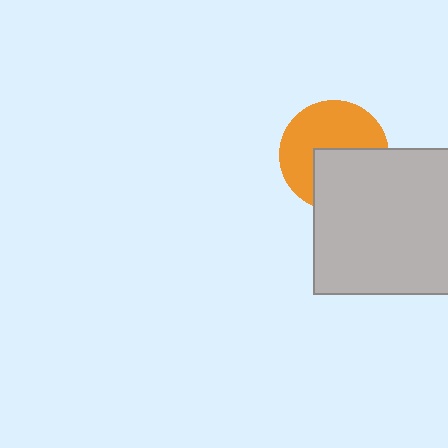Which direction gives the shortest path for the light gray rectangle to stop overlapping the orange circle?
Moving toward the lower-right gives the shortest separation.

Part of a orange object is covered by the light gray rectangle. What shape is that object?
It is a circle.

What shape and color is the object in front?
The object in front is a light gray rectangle.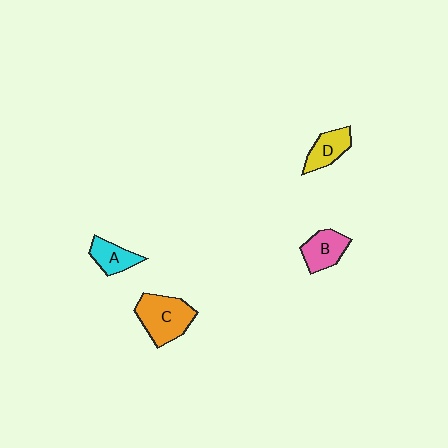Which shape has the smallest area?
Shape A (cyan).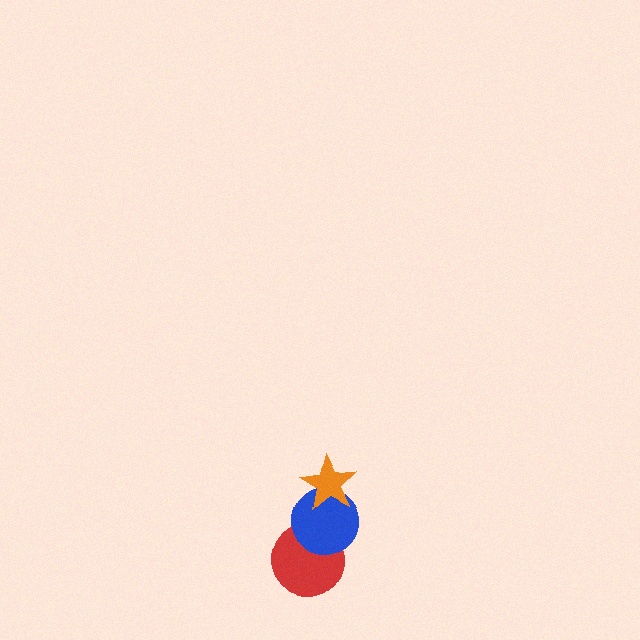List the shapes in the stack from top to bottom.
From top to bottom: the orange star, the blue circle, the red circle.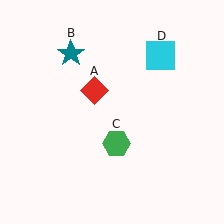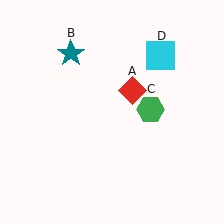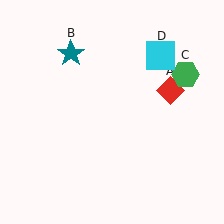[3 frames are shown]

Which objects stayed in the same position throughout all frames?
Teal star (object B) and cyan square (object D) remained stationary.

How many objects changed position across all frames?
2 objects changed position: red diamond (object A), green hexagon (object C).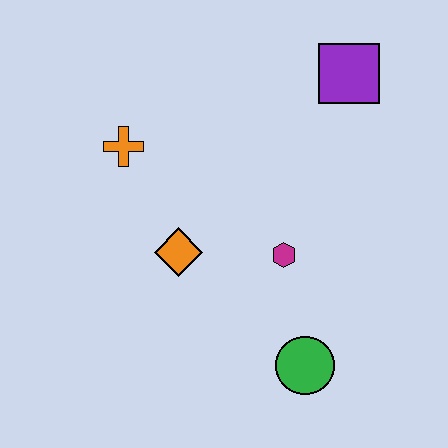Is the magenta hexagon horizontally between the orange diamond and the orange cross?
No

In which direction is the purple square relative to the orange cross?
The purple square is to the right of the orange cross.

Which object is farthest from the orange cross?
The green circle is farthest from the orange cross.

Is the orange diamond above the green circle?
Yes